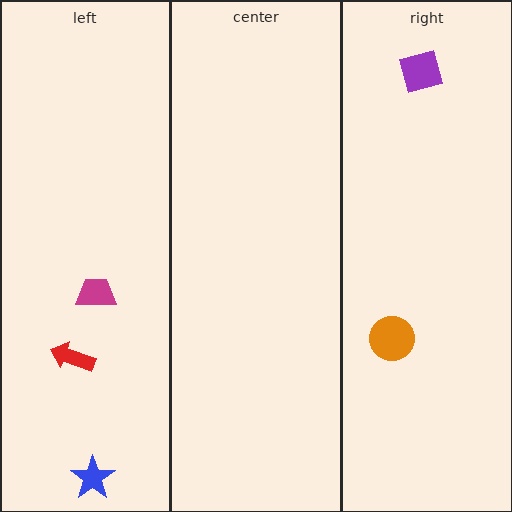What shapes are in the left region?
The blue star, the magenta trapezoid, the red arrow.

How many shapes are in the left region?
3.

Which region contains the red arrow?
The left region.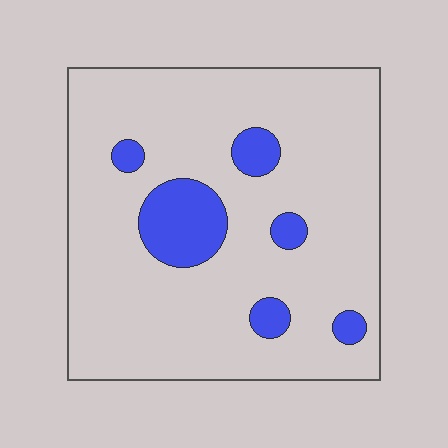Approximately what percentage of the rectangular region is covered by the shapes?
Approximately 15%.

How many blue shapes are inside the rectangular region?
6.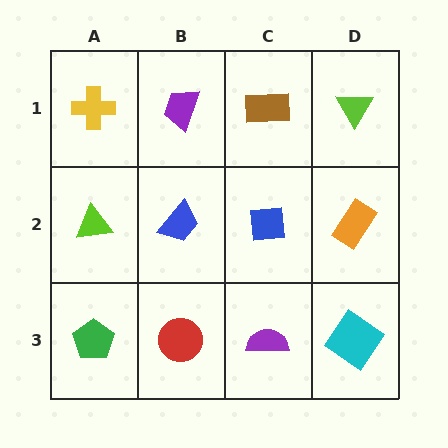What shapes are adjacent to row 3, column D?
An orange rectangle (row 2, column D), a purple semicircle (row 3, column C).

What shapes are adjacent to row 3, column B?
A blue trapezoid (row 2, column B), a green pentagon (row 3, column A), a purple semicircle (row 3, column C).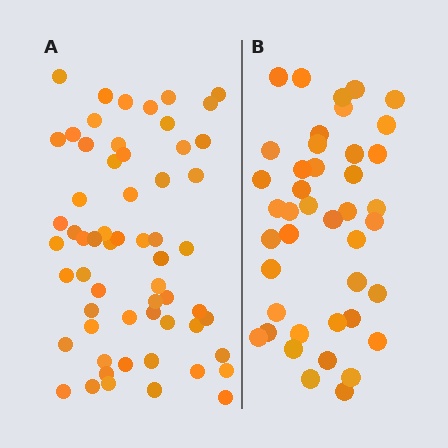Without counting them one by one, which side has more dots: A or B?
Region A (the left region) has more dots.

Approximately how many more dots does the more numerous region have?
Region A has approximately 20 more dots than region B.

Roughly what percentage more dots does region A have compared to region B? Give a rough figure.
About 45% more.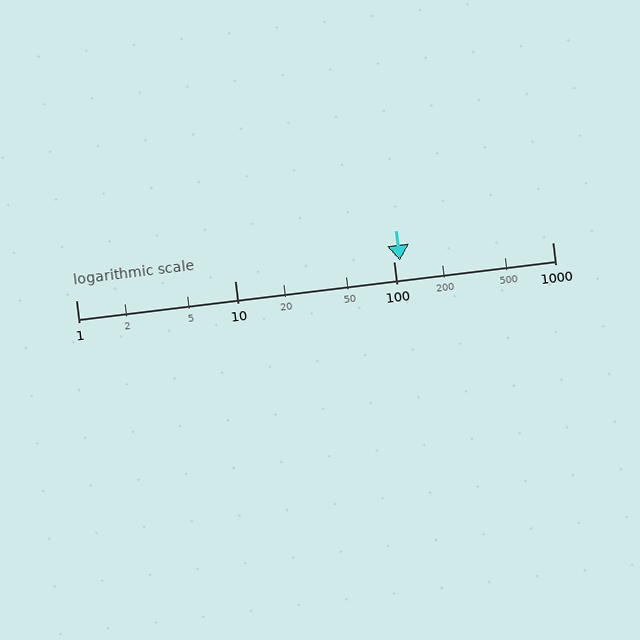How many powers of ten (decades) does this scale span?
The scale spans 3 decades, from 1 to 1000.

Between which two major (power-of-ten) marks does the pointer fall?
The pointer is between 100 and 1000.